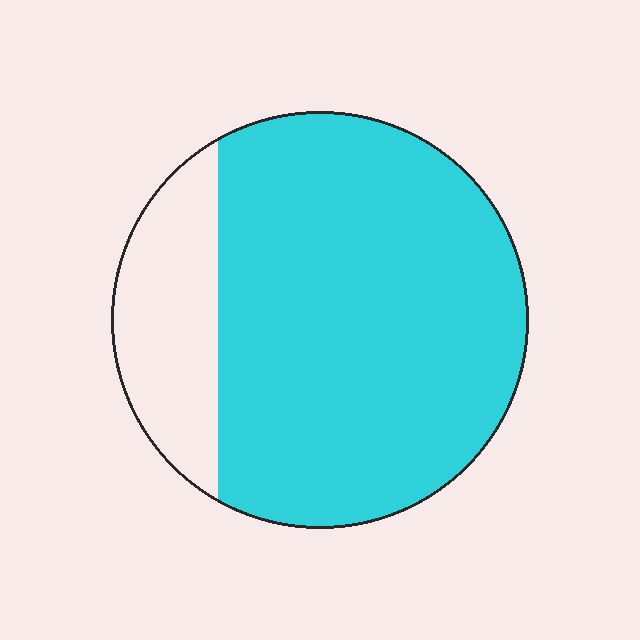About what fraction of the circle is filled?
About four fifths (4/5).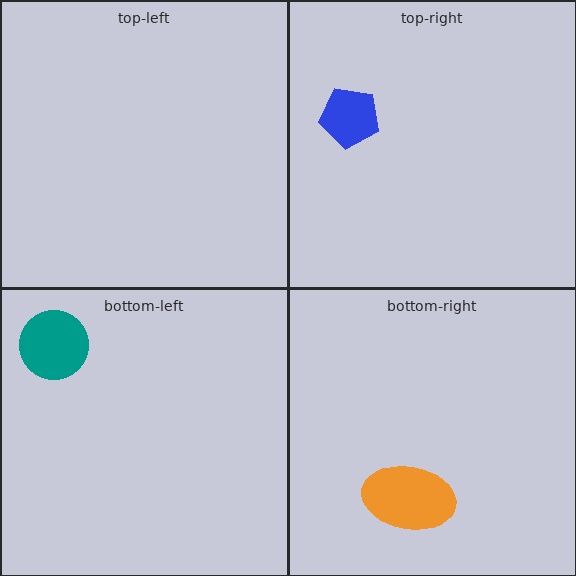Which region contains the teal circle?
The bottom-left region.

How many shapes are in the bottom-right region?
1.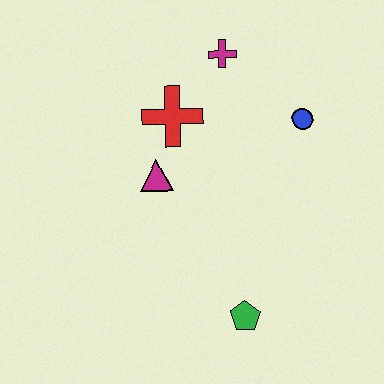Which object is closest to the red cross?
The magenta triangle is closest to the red cross.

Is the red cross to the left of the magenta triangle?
No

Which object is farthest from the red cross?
The green pentagon is farthest from the red cross.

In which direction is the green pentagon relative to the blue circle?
The green pentagon is below the blue circle.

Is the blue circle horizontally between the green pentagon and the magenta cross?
No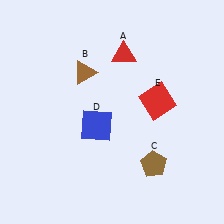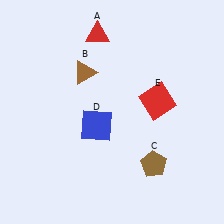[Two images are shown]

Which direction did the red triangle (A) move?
The red triangle (A) moved left.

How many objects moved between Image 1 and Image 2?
1 object moved between the two images.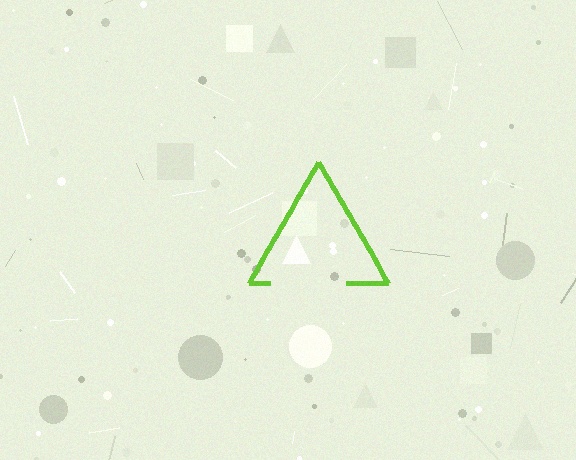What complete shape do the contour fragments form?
The contour fragments form a triangle.